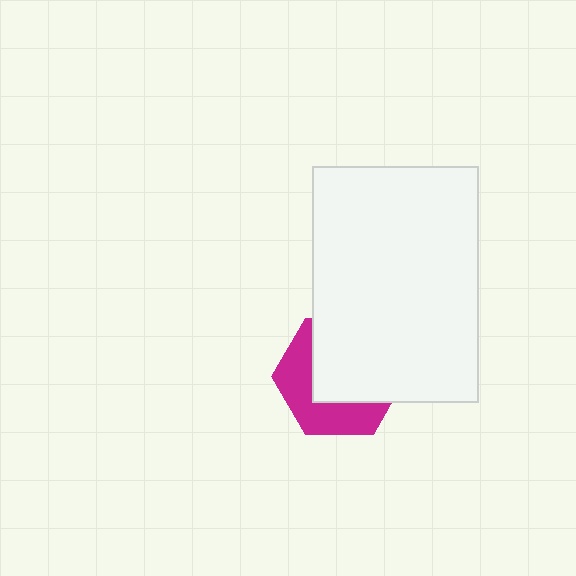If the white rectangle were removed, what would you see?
You would see the complete magenta hexagon.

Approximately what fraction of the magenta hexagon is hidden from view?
Roughly 58% of the magenta hexagon is hidden behind the white rectangle.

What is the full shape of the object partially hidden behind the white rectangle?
The partially hidden object is a magenta hexagon.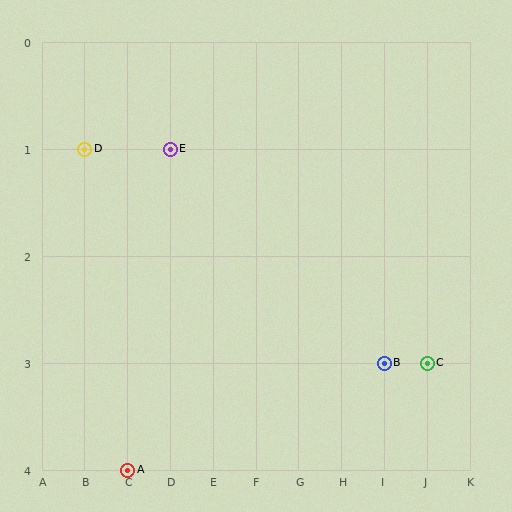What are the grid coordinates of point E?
Point E is at grid coordinates (D, 1).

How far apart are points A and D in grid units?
Points A and D are 1 column and 3 rows apart (about 3.2 grid units diagonally).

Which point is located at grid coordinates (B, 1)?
Point D is at (B, 1).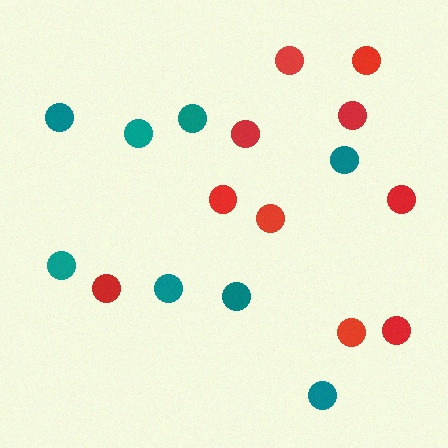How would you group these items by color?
There are 2 groups: one group of red circles (10) and one group of teal circles (8).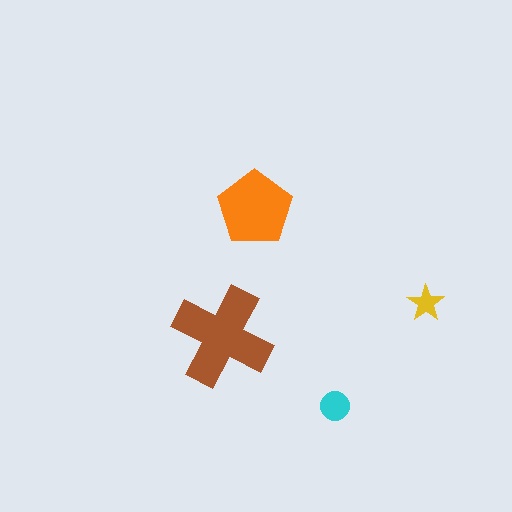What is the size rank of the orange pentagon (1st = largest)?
2nd.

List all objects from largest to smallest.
The brown cross, the orange pentagon, the cyan circle, the yellow star.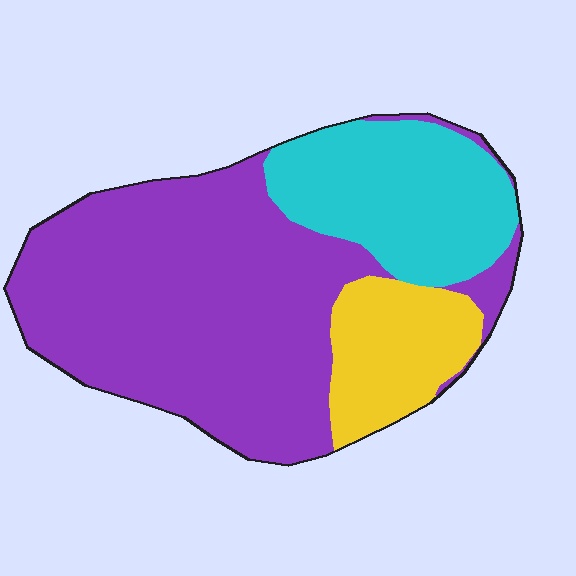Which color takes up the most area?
Purple, at roughly 60%.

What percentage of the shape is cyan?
Cyan covers roughly 25% of the shape.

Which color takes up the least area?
Yellow, at roughly 15%.